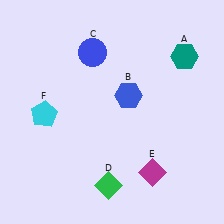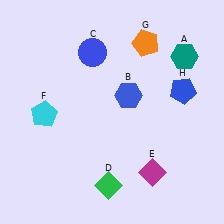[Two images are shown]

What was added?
An orange pentagon (G), a blue pentagon (H) were added in Image 2.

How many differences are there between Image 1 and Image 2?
There are 2 differences between the two images.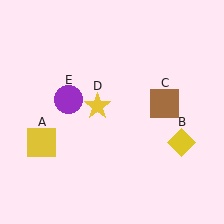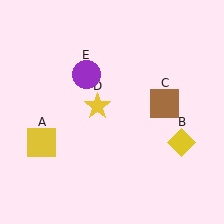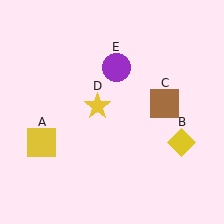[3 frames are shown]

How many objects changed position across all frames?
1 object changed position: purple circle (object E).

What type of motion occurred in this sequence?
The purple circle (object E) rotated clockwise around the center of the scene.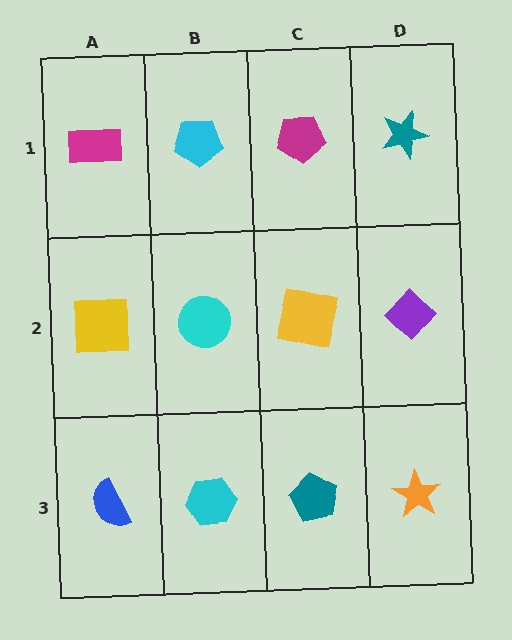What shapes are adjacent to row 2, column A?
A magenta rectangle (row 1, column A), a blue semicircle (row 3, column A), a cyan circle (row 2, column B).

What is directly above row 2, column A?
A magenta rectangle.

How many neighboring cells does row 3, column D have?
2.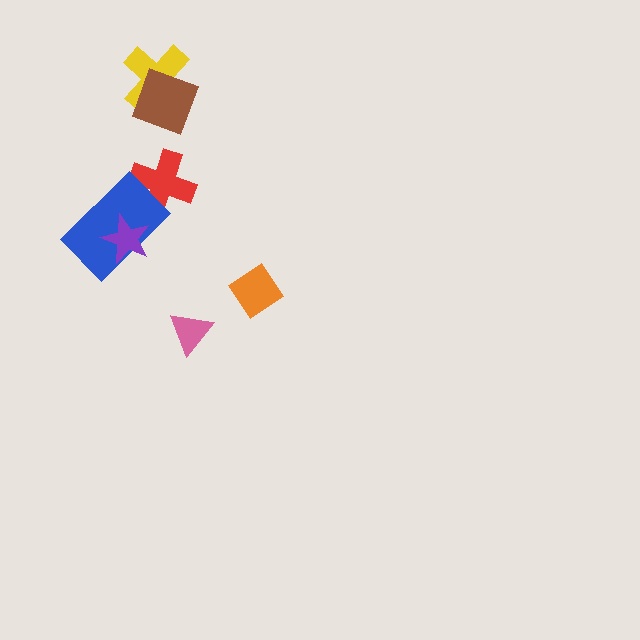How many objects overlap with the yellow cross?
1 object overlaps with the yellow cross.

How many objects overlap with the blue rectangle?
2 objects overlap with the blue rectangle.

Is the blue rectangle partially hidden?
Yes, it is partially covered by another shape.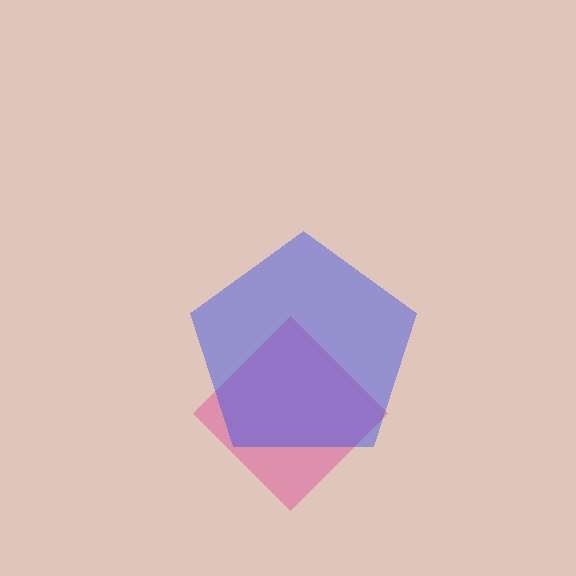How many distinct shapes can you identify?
There are 2 distinct shapes: a pink diamond, a blue pentagon.